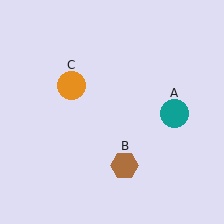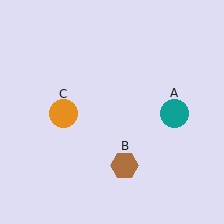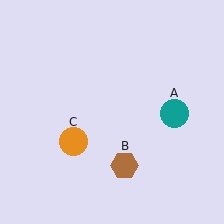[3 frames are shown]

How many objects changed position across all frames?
1 object changed position: orange circle (object C).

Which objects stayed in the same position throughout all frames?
Teal circle (object A) and brown hexagon (object B) remained stationary.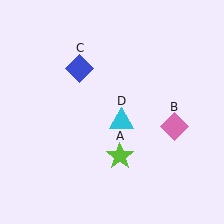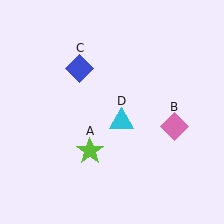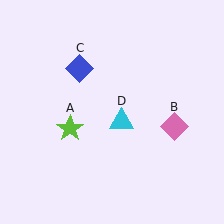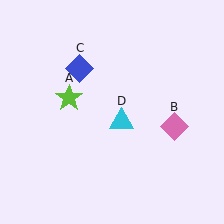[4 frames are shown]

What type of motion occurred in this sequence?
The lime star (object A) rotated clockwise around the center of the scene.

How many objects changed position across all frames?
1 object changed position: lime star (object A).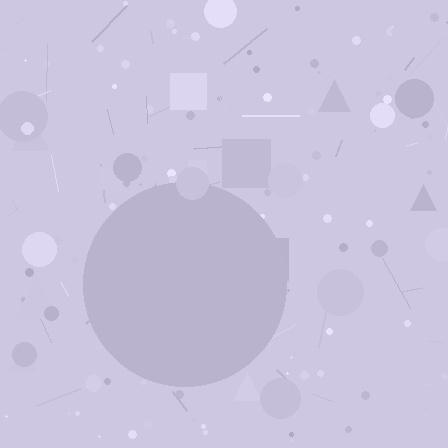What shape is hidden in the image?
A circle is hidden in the image.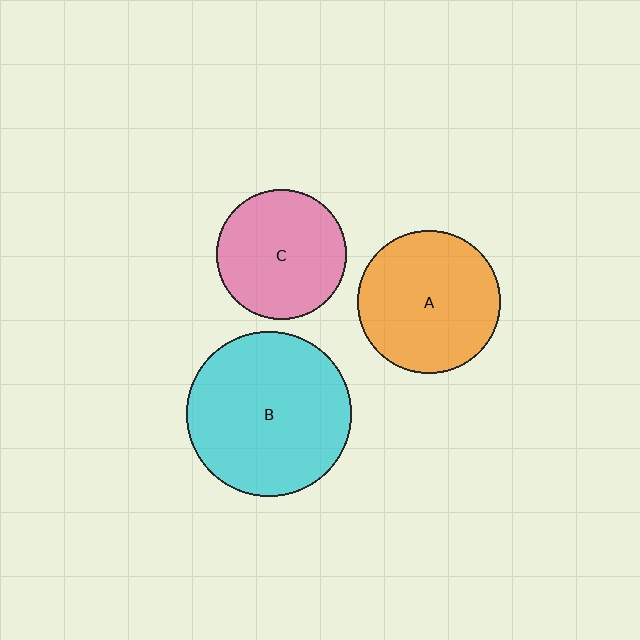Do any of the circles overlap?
No, none of the circles overlap.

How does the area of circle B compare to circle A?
Approximately 1.3 times.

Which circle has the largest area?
Circle B (cyan).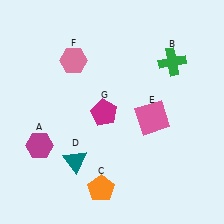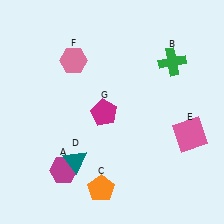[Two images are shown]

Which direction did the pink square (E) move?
The pink square (E) moved right.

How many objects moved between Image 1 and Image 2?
2 objects moved between the two images.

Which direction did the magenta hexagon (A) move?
The magenta hexagon (A) moved down.